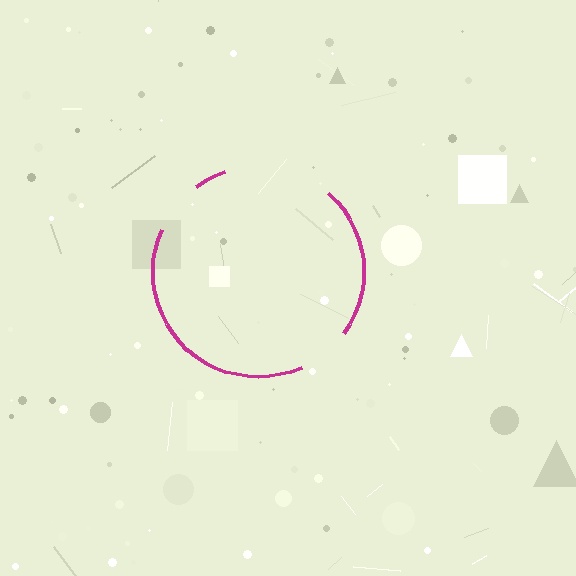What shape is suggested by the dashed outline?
The dashed outline suggests a circle.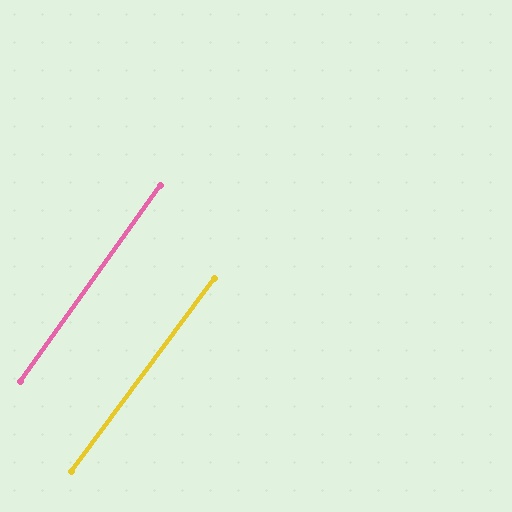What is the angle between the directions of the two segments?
Approximately 1 degree.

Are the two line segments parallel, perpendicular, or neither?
Parallel — their directions differ by only 1.1°.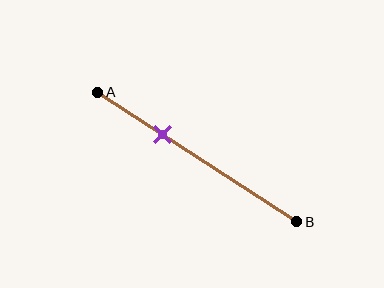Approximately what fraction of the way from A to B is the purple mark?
The purple mark is approximately 35% of the way from A to B.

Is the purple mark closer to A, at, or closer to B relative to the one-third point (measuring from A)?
The purple mark is approximately at the one-third point of segment AB.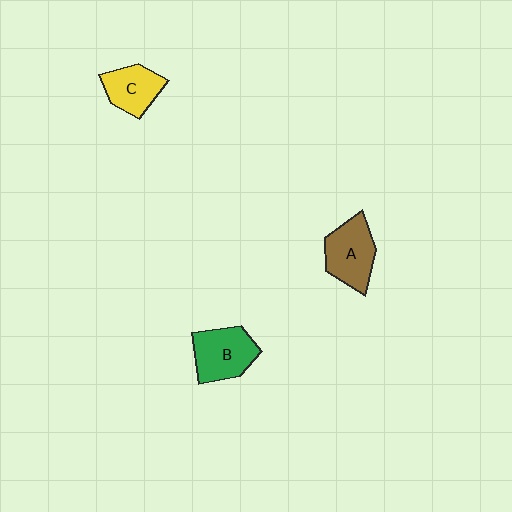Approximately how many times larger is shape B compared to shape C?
Approximately 1.3 times.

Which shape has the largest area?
Shape B (green).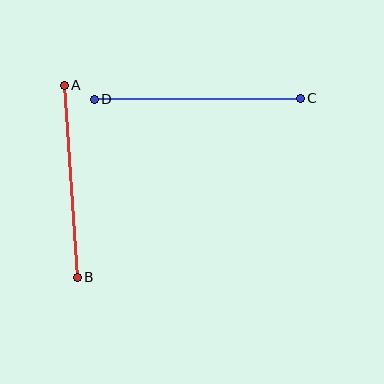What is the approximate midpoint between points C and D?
The midpoint is at approximately (197, 99) pixels.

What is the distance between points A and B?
The distance is approximately 192 pixels.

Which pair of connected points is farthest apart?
Points C and D are farthest apart.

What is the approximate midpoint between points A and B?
The midpoint is at approximately (71, 181) pixels.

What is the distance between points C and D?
The distance is approximately 206 pixels.